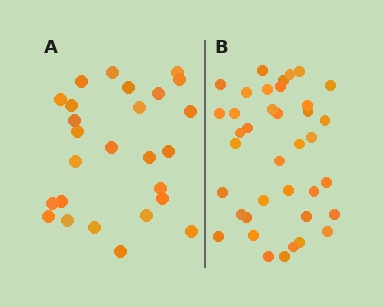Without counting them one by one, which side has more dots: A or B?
Region B (the right region) has more dots.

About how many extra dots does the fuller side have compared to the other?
Region B has roughly 12 or so more dots than region A.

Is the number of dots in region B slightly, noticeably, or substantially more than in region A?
Region B has substantially more. The ratio is roughly 1.5 to 1.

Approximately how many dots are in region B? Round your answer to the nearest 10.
About 40 dots. (The exact count is 38, which rounds to 40.)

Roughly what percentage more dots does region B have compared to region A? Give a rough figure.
About 45% more.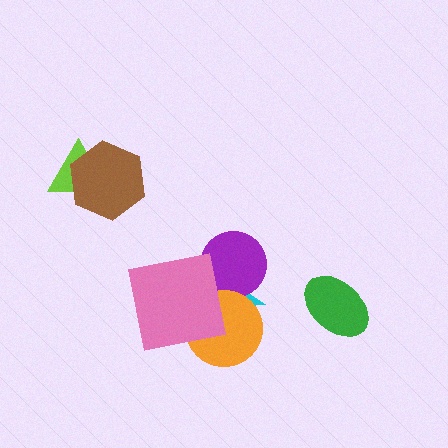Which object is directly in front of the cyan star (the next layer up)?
The purple circle is directly in front of the cyan star.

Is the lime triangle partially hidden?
Yes, it is partially covered by another shape.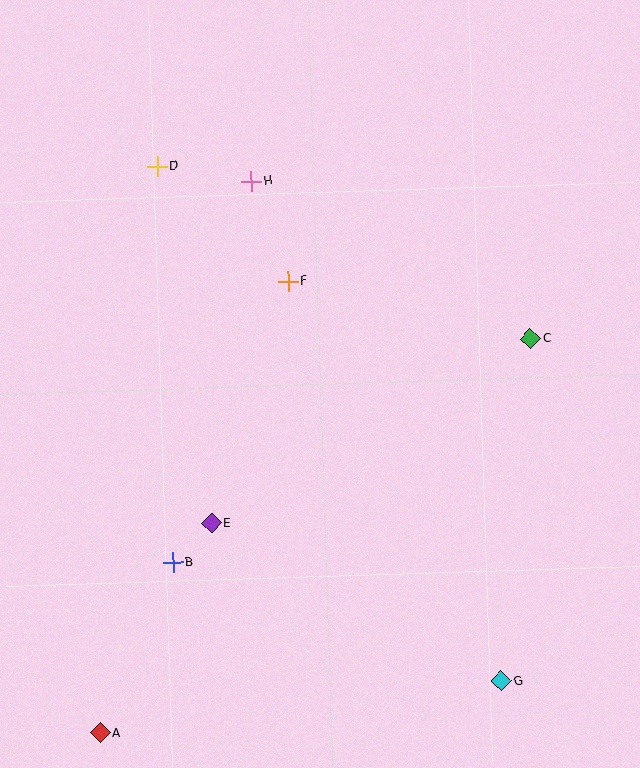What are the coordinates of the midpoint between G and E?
The midpoint between G and E is at (356, 602).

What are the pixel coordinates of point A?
Point A is at (100, 733).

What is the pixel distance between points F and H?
The distance between F and H is 106 pixels.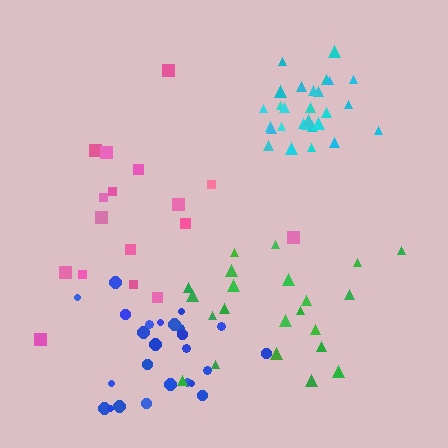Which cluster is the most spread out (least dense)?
Pink.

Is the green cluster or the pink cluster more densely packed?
Green.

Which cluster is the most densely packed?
Cyan.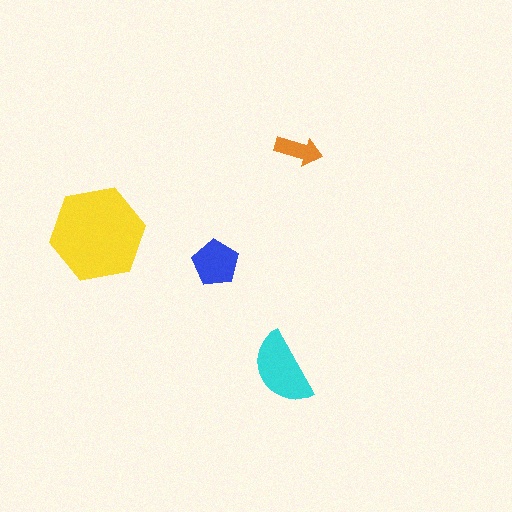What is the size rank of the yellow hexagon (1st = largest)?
1st.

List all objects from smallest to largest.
The orange arrow, the blue pentagon, the cyan semicircle, the yellow hexagon.